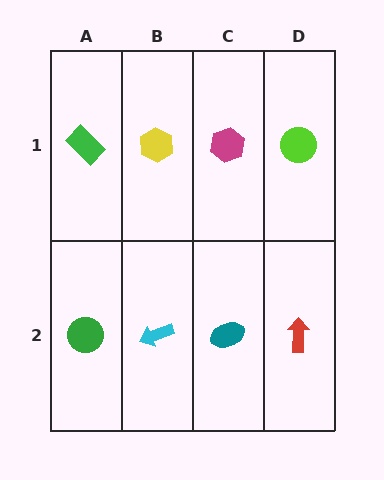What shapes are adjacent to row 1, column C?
A teal ellipse (row 2, column C), a yellow hexagon (row 1, column B), a lime circle (row 1, column D).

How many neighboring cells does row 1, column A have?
2.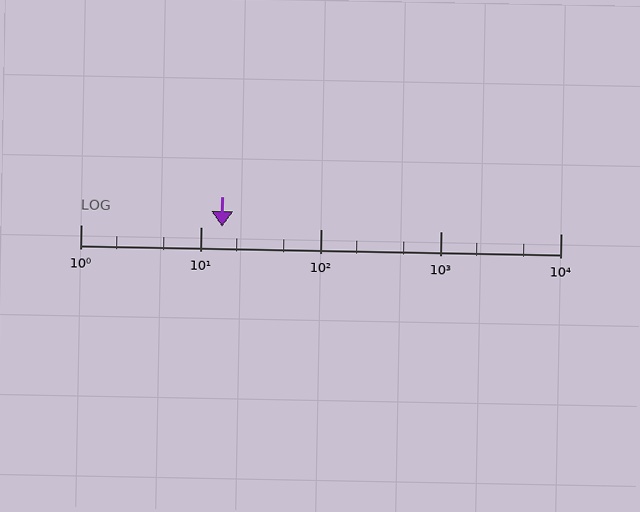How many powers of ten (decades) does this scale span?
The scale spans 4 decades, from 1 to 10000.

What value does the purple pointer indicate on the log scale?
The pointer indicates approximately 15.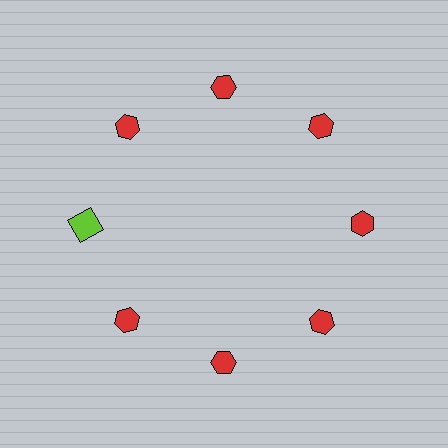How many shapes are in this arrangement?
There are 8 shapes arranged in a ring pattern.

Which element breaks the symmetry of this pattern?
The lime square at roughly the 9 o'clock position breaks the symmetry. All other shapes are red hexagons.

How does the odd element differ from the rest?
It differs in both color (lime instead of red) and shape (square instead of hexagon).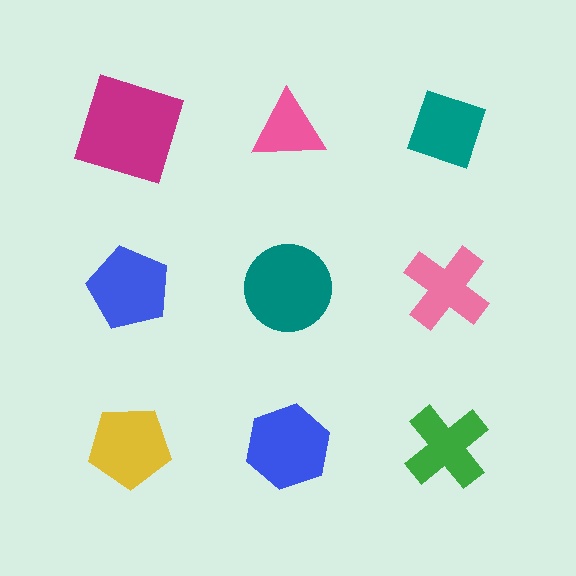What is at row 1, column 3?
A teal diamond.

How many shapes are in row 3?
3 shapes.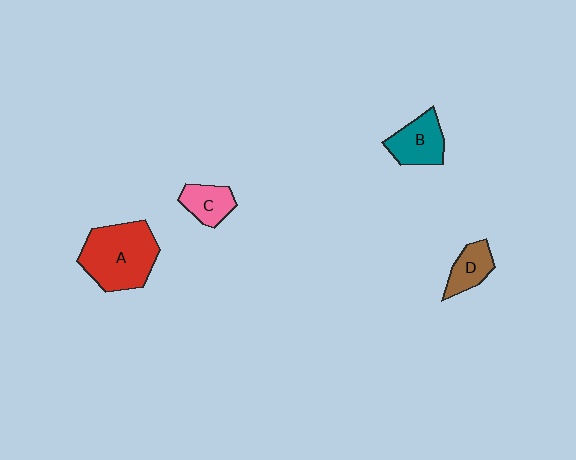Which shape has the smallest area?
Shape D (brown).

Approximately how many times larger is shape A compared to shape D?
Approximately 2.5 times.